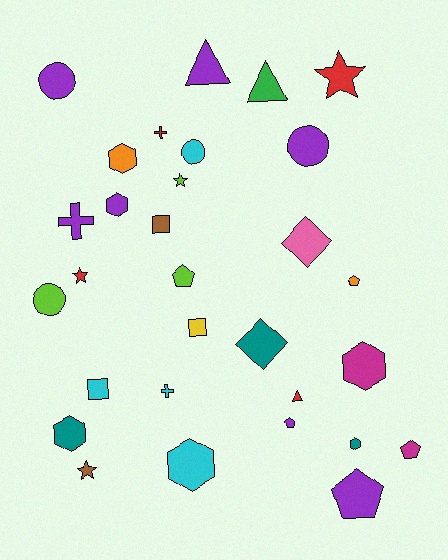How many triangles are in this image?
There are 3 triangles.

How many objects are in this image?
There are 30 objects.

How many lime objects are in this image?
There are 3 lime objects.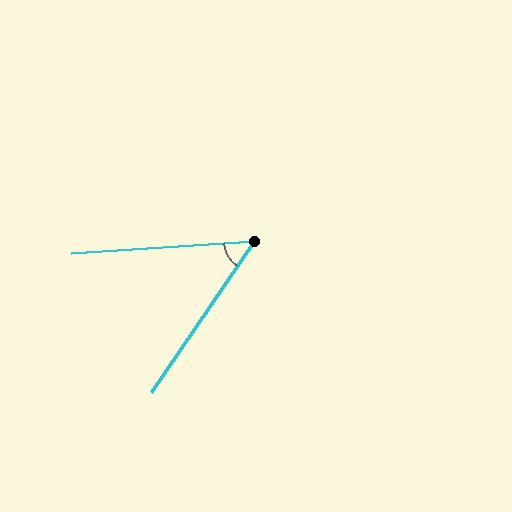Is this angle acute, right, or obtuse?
It is acute.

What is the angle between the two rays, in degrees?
Approximately 52 degrees.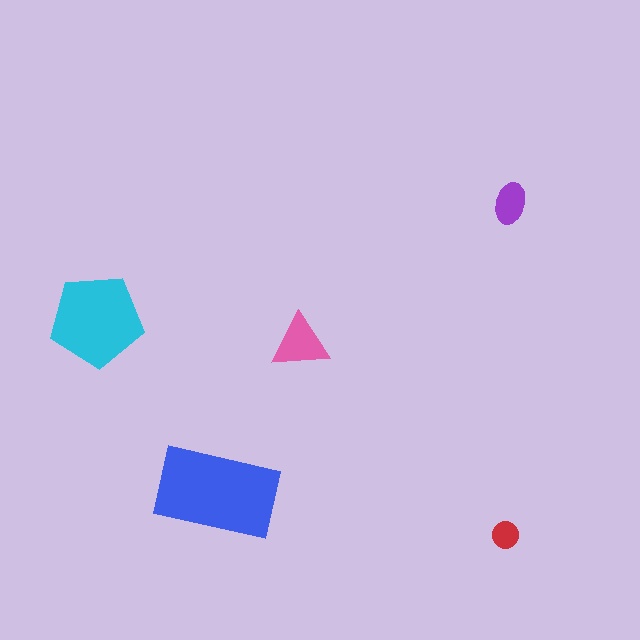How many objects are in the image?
There are 5 objects in the image.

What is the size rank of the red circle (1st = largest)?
5th.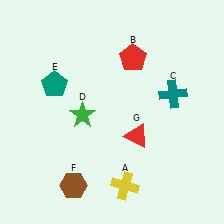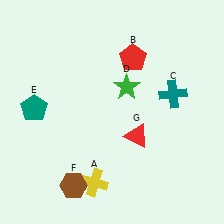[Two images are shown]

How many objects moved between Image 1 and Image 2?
3 objects moved between the two images.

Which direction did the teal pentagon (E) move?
The teal pentagon (E) moved down.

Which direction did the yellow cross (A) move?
The yellow cross (A) moved left.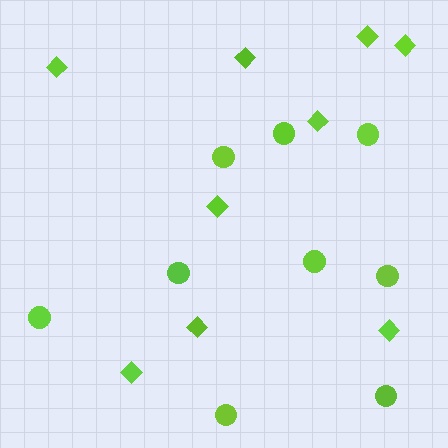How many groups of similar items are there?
There are 2 groups: one group of diamonds (9) and one group of circles (9).